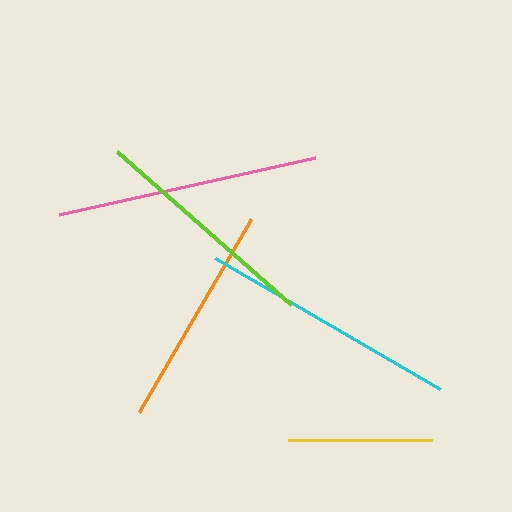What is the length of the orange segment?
The orange segment is approximately 223 pixels long.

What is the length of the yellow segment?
The yellow segment is approximately 144 pixels long.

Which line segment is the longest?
The pink line is the longest at approximately 263 pixels.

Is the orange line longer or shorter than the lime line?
The lime line is longer than the orange line.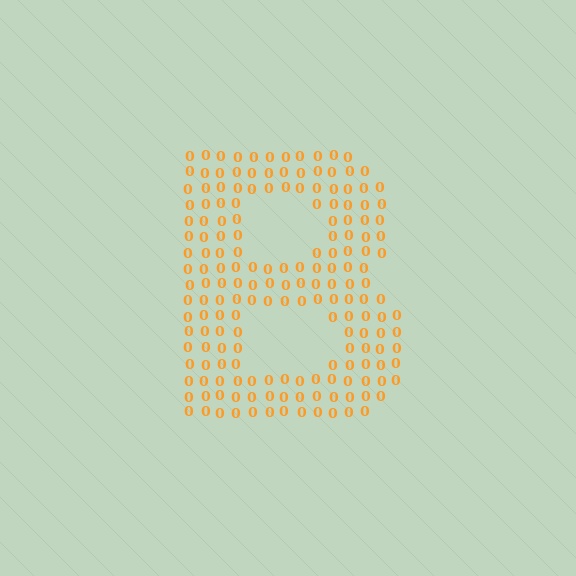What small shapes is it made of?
It is made of small digit 0's.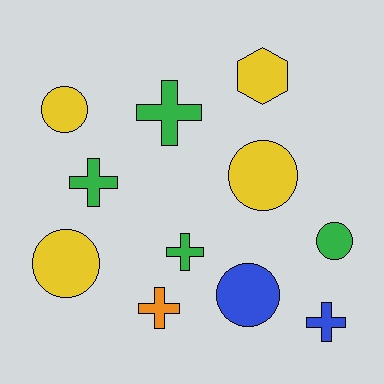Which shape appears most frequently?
Cross, with 5 objects.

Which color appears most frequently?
Yellow, with 4 objects.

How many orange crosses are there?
There is 1 orange cross.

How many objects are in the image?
There are 11 objects.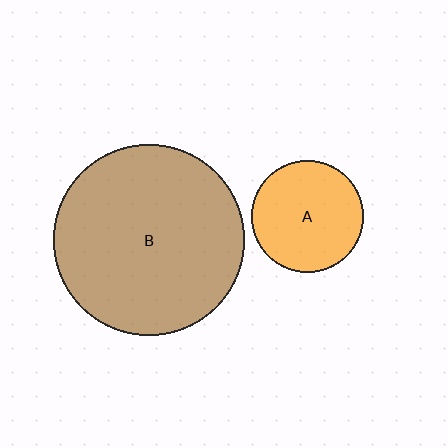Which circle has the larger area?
Circle B (brown).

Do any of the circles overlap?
No, none of the circles overlap.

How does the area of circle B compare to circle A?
Approximately 2.9 times.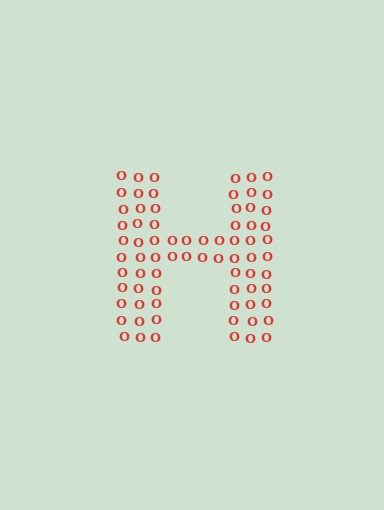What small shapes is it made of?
It is made of small letter O's.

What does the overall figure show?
The overall figure shows the letter H.